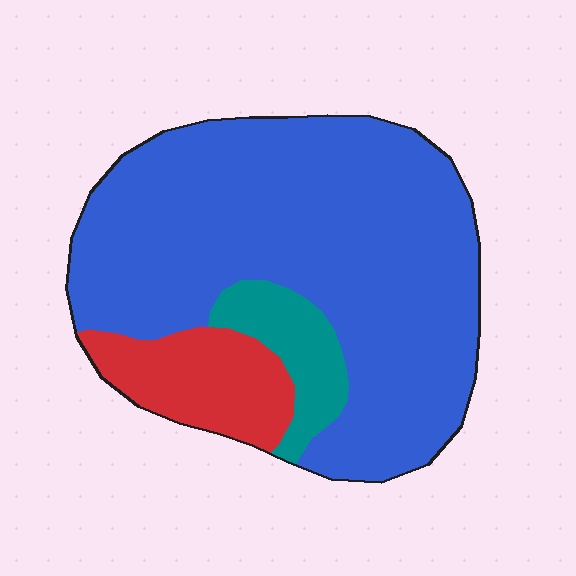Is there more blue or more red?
Blue.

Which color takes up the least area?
Teal, at roughly 10%.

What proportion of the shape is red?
Red takes up about one eighth (1/8) of the shape.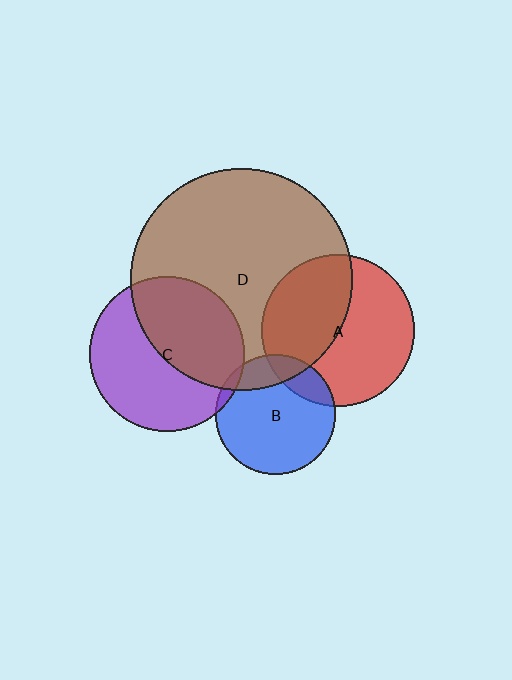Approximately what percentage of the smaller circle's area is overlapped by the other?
Approximately 45%.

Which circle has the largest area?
Circle D (brown).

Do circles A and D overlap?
Yes.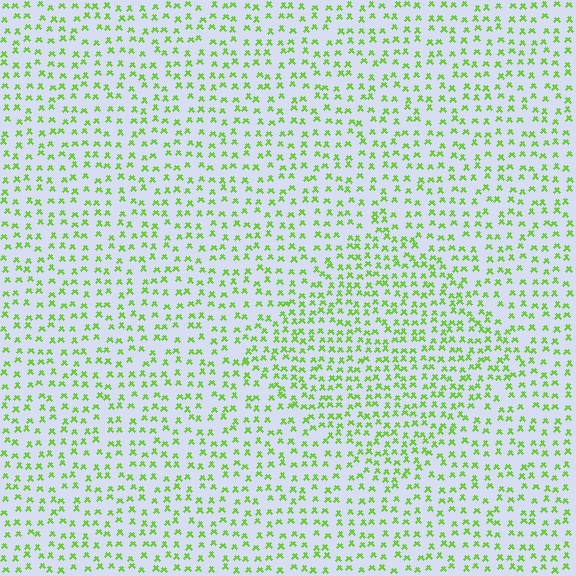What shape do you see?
I see a diamond.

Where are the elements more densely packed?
The elements are more densely packed inside the diamond boundary.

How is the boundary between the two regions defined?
The boundary is defined by a change in element density (approximately 1.5x ratio). All elements are the same color, size, and shape.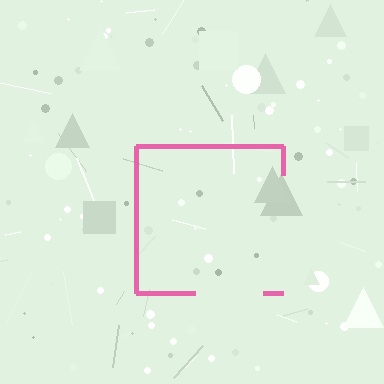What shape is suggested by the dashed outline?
The dashed outline suggests a square.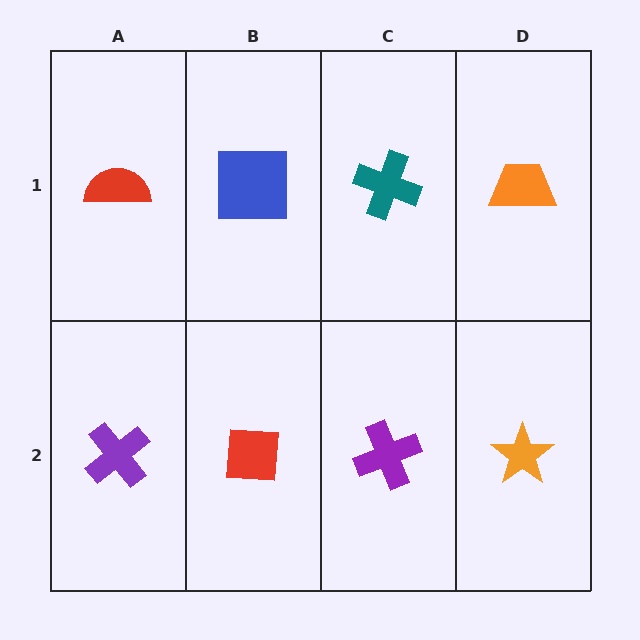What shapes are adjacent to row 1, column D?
An orange star (row 2, column D), a teal cross (row 1, column C).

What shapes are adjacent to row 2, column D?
An orange trapezoid (row 1, column D), a purple cross (row 2, column C).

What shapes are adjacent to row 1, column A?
A purple cross (row 2, column A), a blue square (row 1, column B).